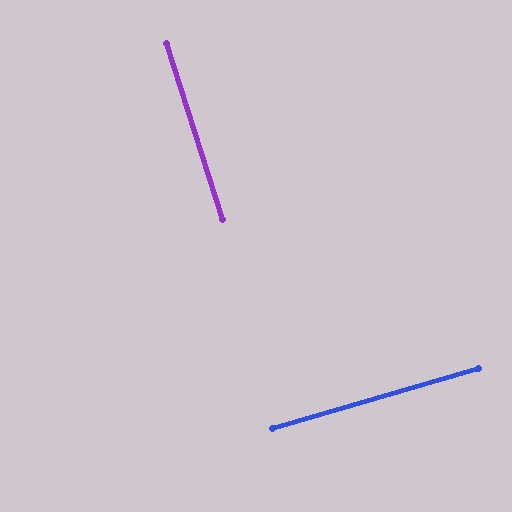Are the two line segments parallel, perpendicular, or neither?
Perpendicular — they meet at approximately 89°.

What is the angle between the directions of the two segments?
Approximately 89 degrees.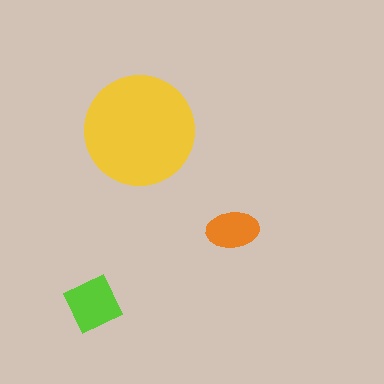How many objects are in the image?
There are 3 objects in the image.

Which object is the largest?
The yellow circle.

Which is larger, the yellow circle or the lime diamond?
The yellow circle.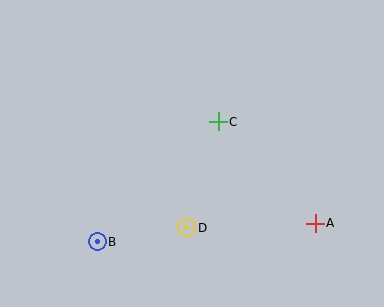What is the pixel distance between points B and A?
The distance between B and A is 219 pixels.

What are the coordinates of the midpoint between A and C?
The midpoint between A and C is at (267, 173).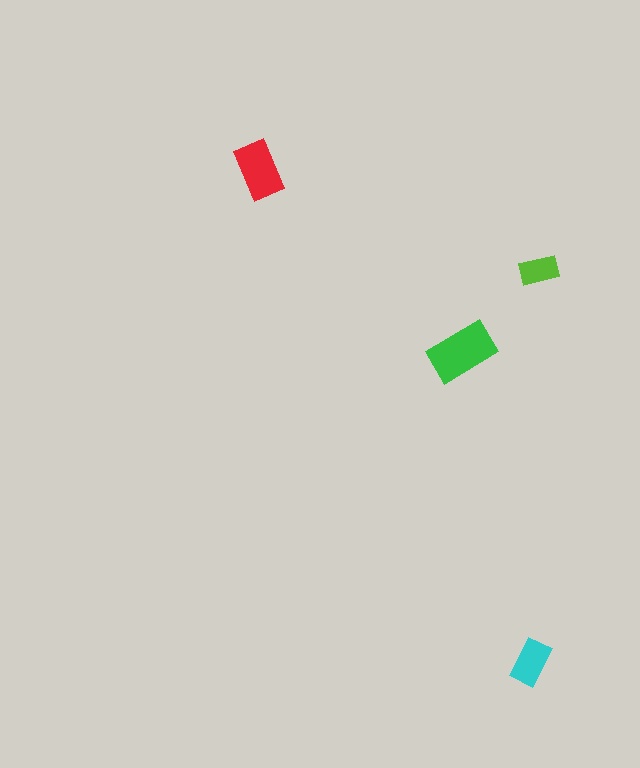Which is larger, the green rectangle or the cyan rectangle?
The green one.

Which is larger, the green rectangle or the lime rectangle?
The green one.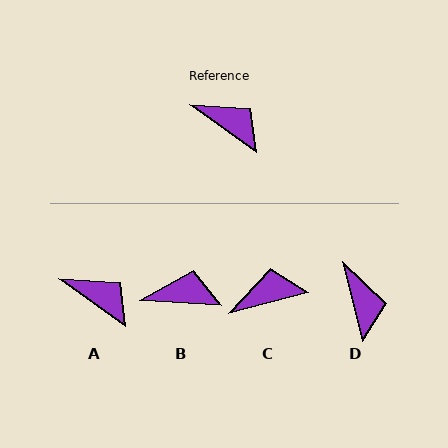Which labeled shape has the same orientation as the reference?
A.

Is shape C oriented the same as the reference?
No, it is off by about 50 degrees.